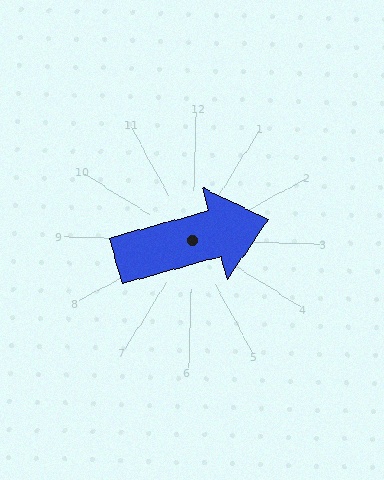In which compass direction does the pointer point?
East.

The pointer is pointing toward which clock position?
Roughly 2 o'clock.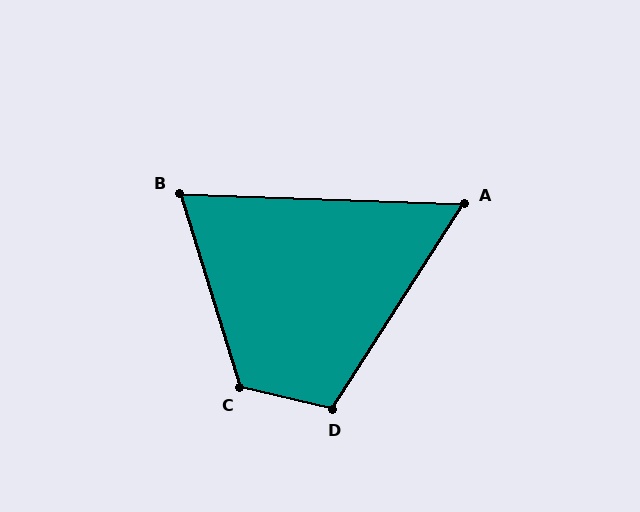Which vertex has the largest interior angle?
C, at approximately 121 degrees.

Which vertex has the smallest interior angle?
A, at approximately 59 degrees.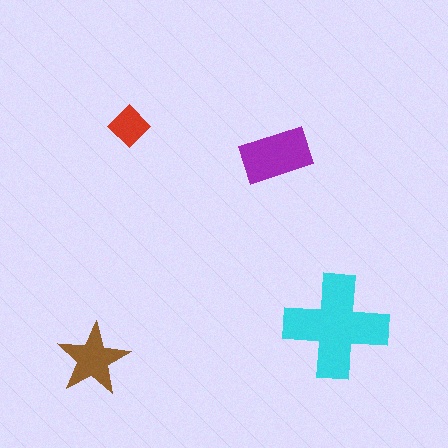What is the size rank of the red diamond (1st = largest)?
4th.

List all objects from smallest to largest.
The red diamond, the brown star, the purple rectangle, the cyan cross.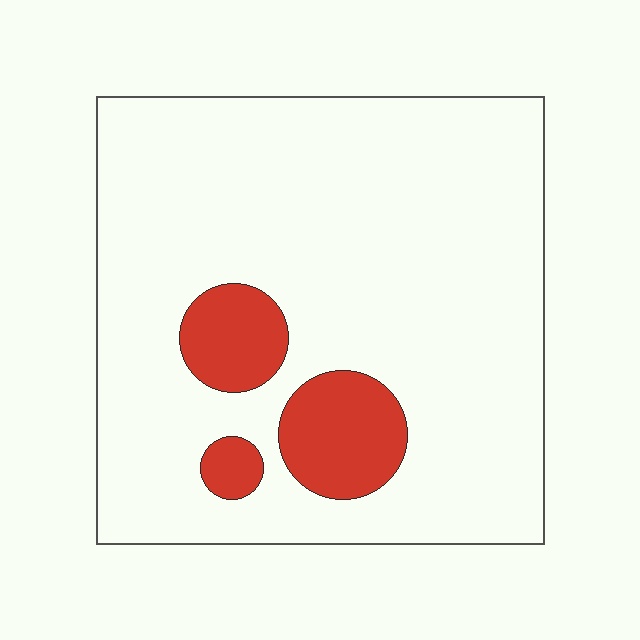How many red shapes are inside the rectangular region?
3.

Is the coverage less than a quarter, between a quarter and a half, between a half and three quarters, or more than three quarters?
Less than a quarter.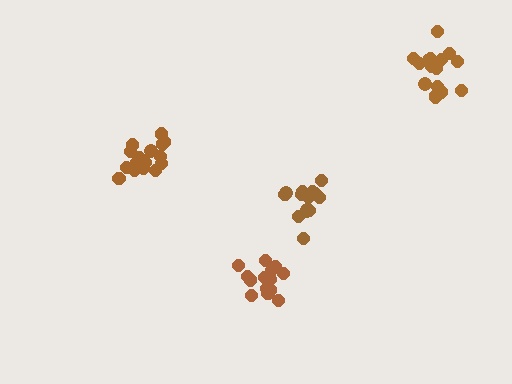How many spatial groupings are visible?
There are 4 spatial groupings.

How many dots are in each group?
Group 1: 15 dots, Group 2: 14 dots, Group 3: 16 dots, Group 4: 17 dots (62 total).